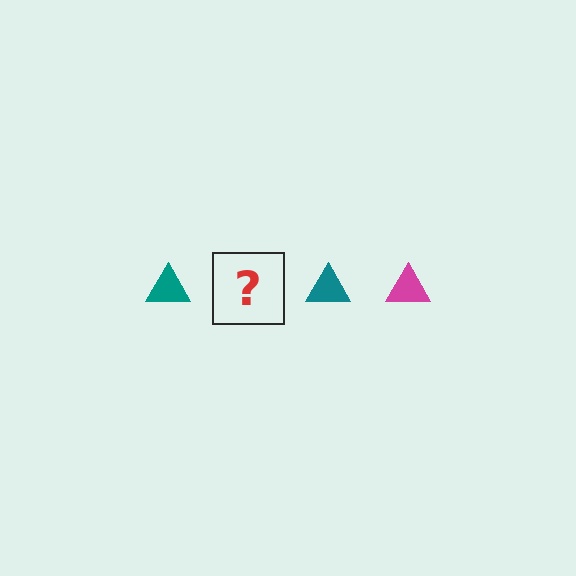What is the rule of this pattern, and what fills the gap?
The rule is that the pattern cycles through teal, magenta triangles. The gap should be filled with a magenta triangle.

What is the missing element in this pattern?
The missing element is a magenta triangle.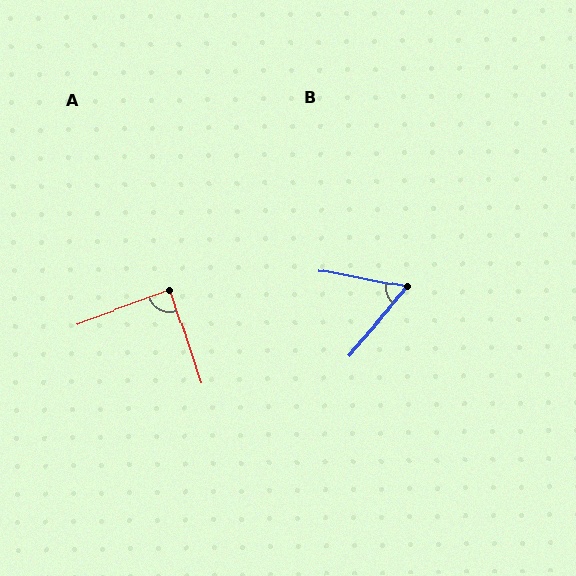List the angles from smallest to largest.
B (60°), A (88°).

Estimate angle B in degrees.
Approximately 60 degrees.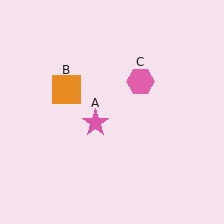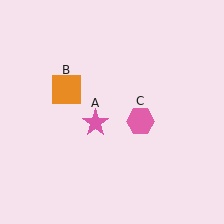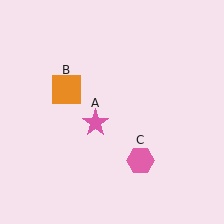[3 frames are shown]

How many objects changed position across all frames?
1 object changed position: pink hexagon (object C).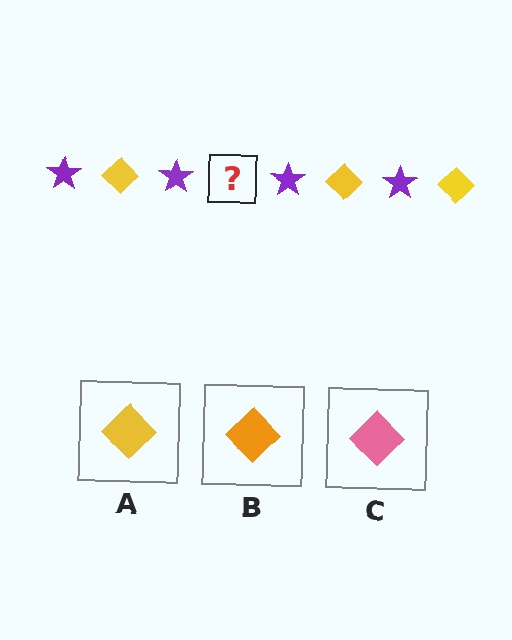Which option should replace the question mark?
Option A.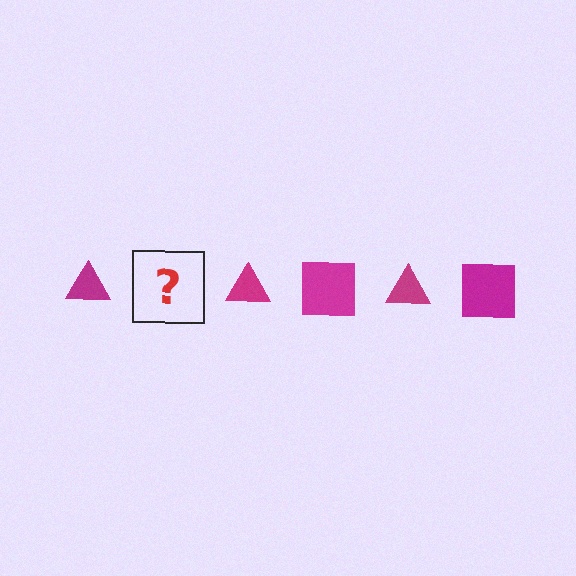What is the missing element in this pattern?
The missing element is a magenta square.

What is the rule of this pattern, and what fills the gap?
The rule is that the pattern cycles through triangle, square shapes in magenta. The gap should be filled with a magenta square.